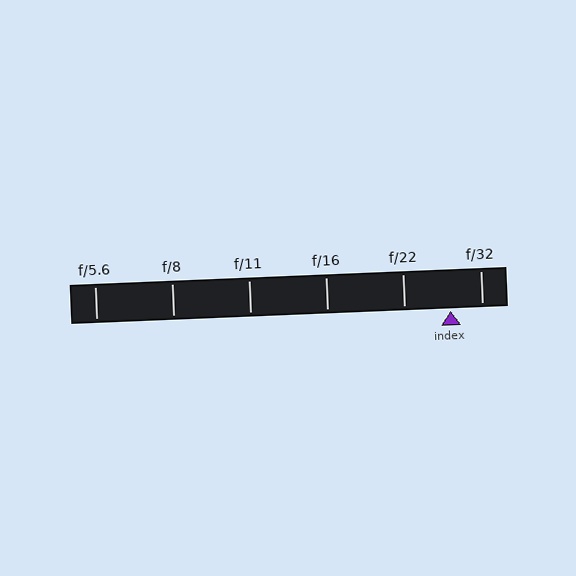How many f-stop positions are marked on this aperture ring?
There are 6 f-stop positions marked.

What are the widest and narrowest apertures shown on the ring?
The widest aperture shown is f/5.6 and the narrowest is f/32.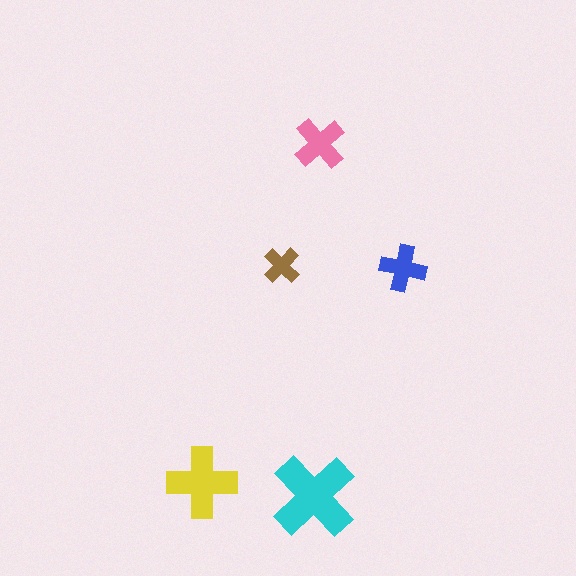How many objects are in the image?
There are 5 objects in the image.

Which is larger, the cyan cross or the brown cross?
The cyan one.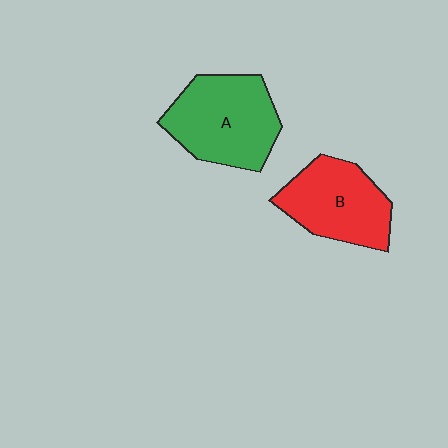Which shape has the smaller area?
Shape B (red).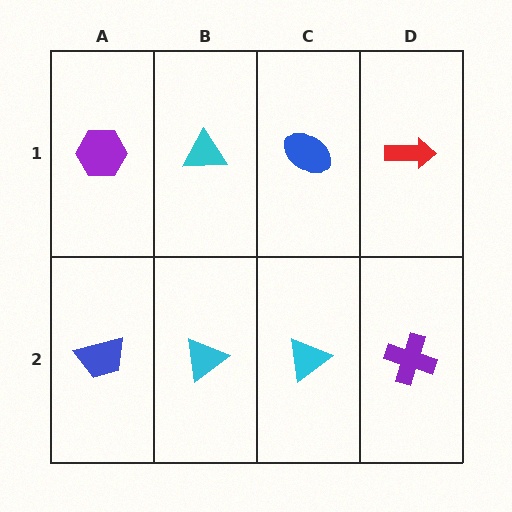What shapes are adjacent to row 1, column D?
A purple cross (row 2, column D), a blue ellipse (row 1, column C).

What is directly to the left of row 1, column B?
A purple hexagon.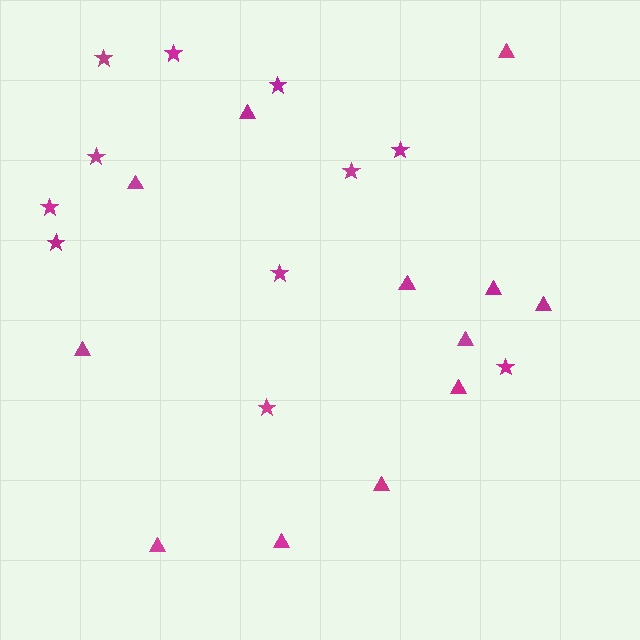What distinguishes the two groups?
There are 2 groups: one group of stars (11) and one group of triangles (12).